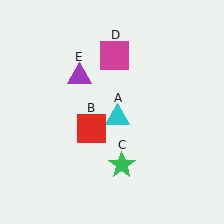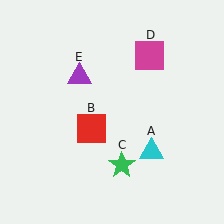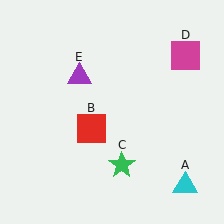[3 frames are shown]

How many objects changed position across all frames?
2 objects changed position: cyan triangle (object A), magenta square (object D).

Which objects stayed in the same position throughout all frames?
Red square (object B) and green star (object C) and purple triangle (object E) remained stationary.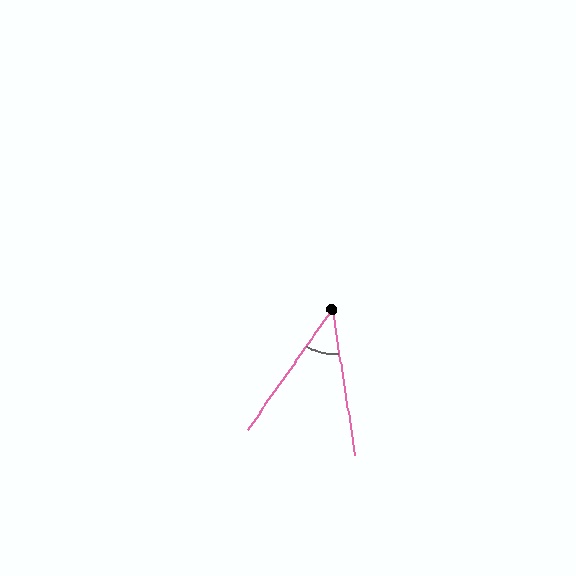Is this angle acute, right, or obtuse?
It is acute.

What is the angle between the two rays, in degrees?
Approximately 44 degrees.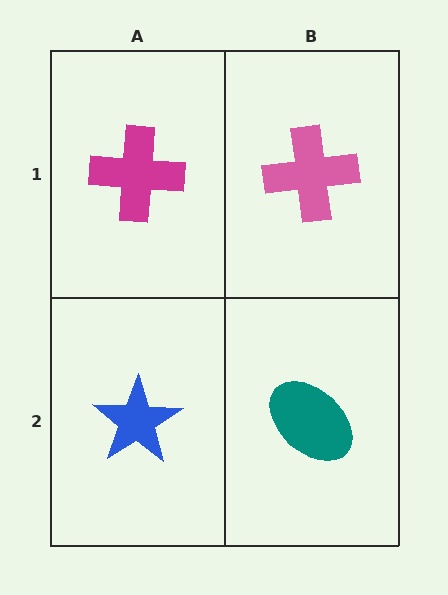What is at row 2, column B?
A teal ellipse.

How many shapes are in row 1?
2 shapes.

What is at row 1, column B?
A pink cross.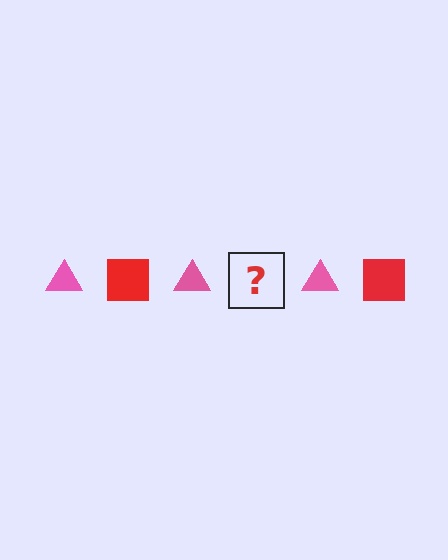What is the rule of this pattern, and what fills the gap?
The rule is that the pattern alternates between pink triangle and red square. The gap should be filled with a red square.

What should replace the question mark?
The question mark should be replaced with a red square.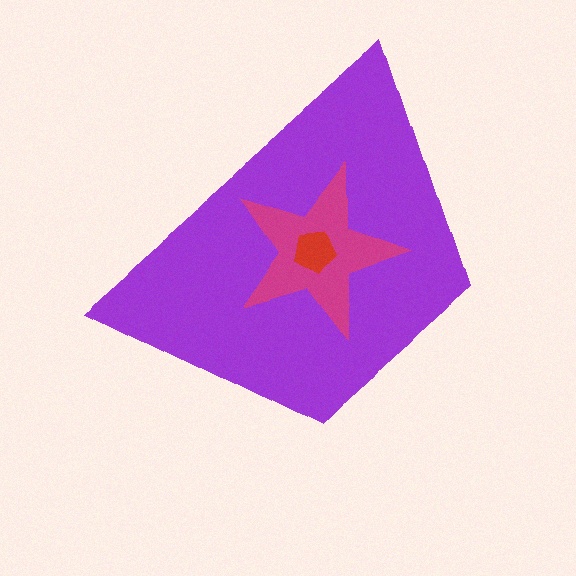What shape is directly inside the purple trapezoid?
The magenta star.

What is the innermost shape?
The red pentagon.